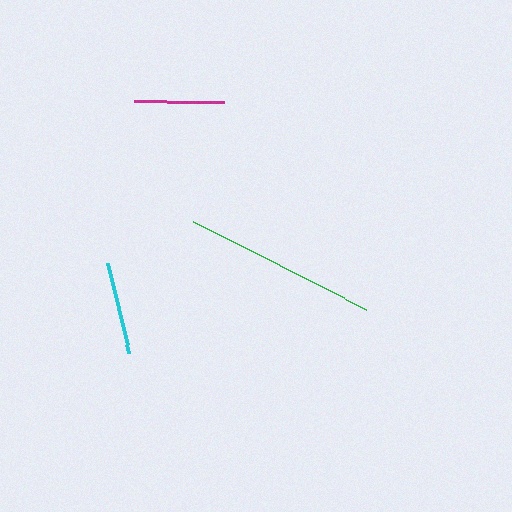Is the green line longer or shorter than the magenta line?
The green line is longer than the magenta line.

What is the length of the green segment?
The green segment is approximately 193 pixels long.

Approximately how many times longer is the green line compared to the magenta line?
The green line is approximately 2.1 times the length of the magenta line.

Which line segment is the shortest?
The magenta line is the shortest at approximately 90 pixels.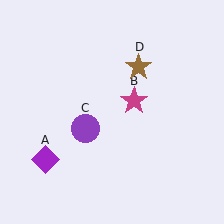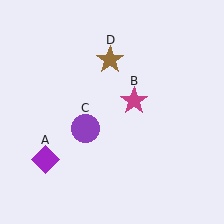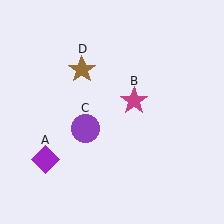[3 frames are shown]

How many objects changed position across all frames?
1 object changed position: brown star (object D).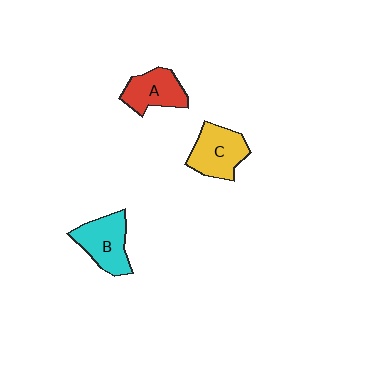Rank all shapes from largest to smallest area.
From largest to smallest: B (cyan), C (yellow), A (red).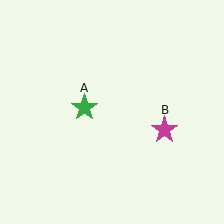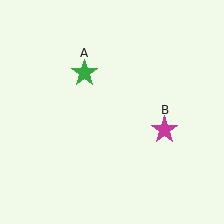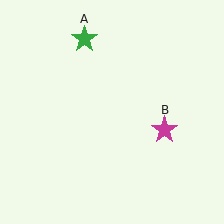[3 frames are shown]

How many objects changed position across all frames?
1 object changed position: green star (object A).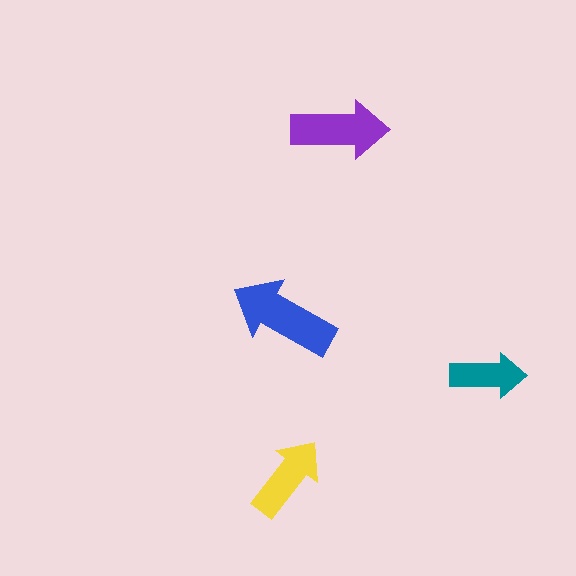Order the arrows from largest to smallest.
the blue one, the purple one, the yellow one, the teal one.